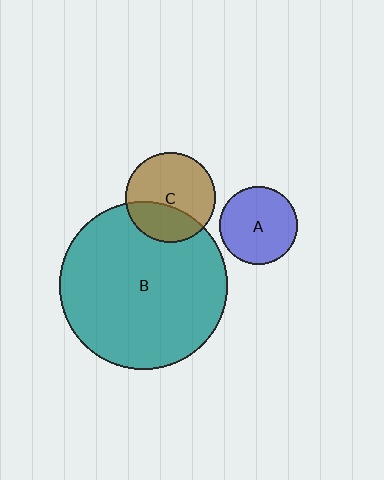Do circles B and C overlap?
Yes.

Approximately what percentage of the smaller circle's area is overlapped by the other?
Approximately 35%.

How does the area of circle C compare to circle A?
Approximately 1.3 times.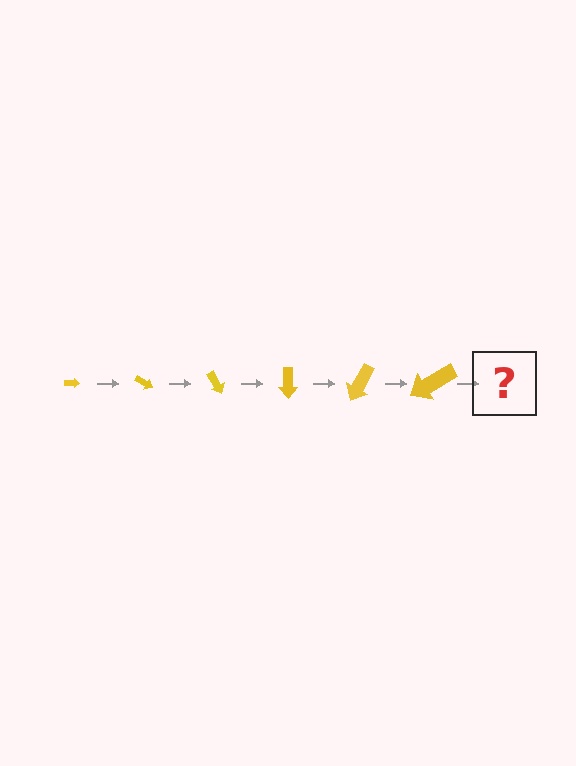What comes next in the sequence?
The next element should be an arrow, larger than the previous one and rotated 180 degrees from the start.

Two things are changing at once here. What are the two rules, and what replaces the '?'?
The two rules are that the arrow grows larger each step and it rotates 30 degrees each step. The '?' should be an arrow, larger than the previous one and rotated 180 degrees from the start.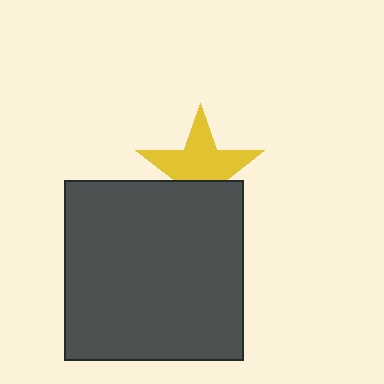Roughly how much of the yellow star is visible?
About half of it is visible (roughly 63%).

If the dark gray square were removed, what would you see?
You would see the complete yellow star.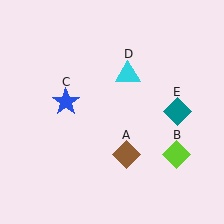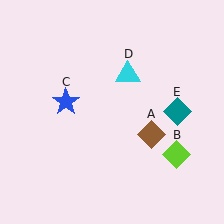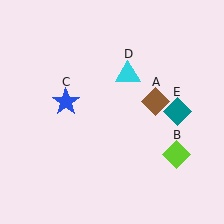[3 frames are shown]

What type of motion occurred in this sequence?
The brown diamond (object A) rotated counterclockwise around the center of the scene.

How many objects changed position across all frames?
1 object changed position: brown diamond (object A).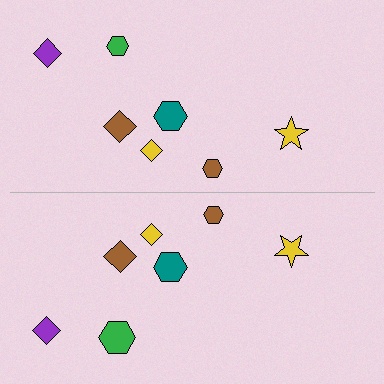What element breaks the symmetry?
The green hexagon on the bottom side has a different size than its mirror counterpart.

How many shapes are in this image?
There are 14 shapes in this image.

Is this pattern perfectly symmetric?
No, the pattern is not perfectly symmetric. The green hexagon on the bottom side has a different size than its mirror counterpart.